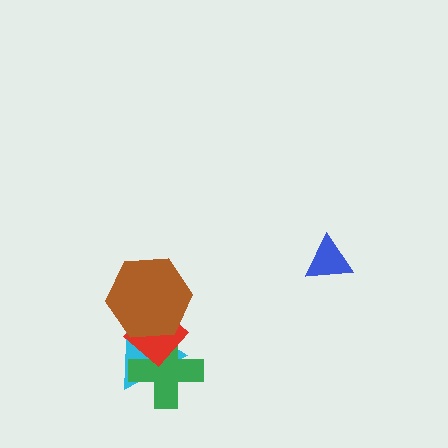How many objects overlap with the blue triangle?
0 objects overlap with the blue triangle.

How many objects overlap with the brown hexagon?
2 objects overlap with the brown hexagon.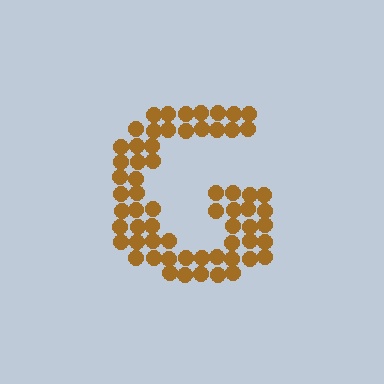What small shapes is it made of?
It is made of small circles.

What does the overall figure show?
The overall figure shows the letter G.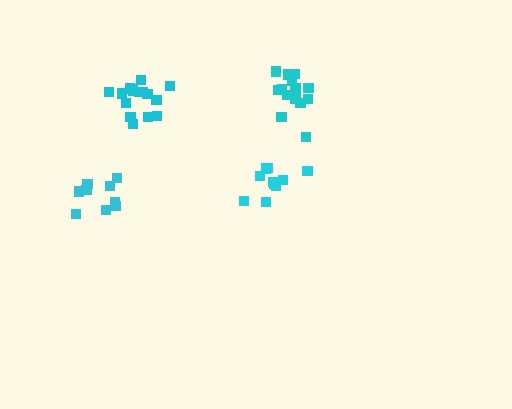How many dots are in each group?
Group 1: 10 dots, Group 2: 16 dots, Group 3: 10 dots, Group 4: 15 dots (51 total).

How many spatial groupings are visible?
There are 4 spatial groupings.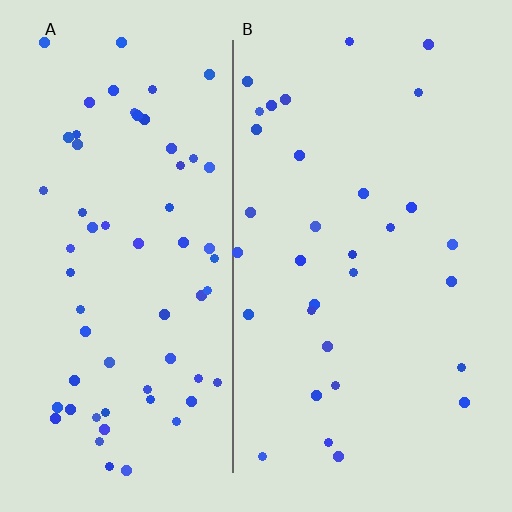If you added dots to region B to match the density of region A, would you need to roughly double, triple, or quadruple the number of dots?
Approximately double.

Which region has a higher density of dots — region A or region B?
A (the left).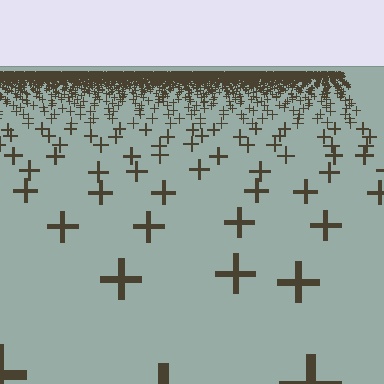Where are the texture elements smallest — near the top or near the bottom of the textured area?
Near the top.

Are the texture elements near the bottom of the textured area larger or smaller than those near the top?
Larger. Near the bottom, elements are closer to the viewer and appear at a bigger on-screen size.